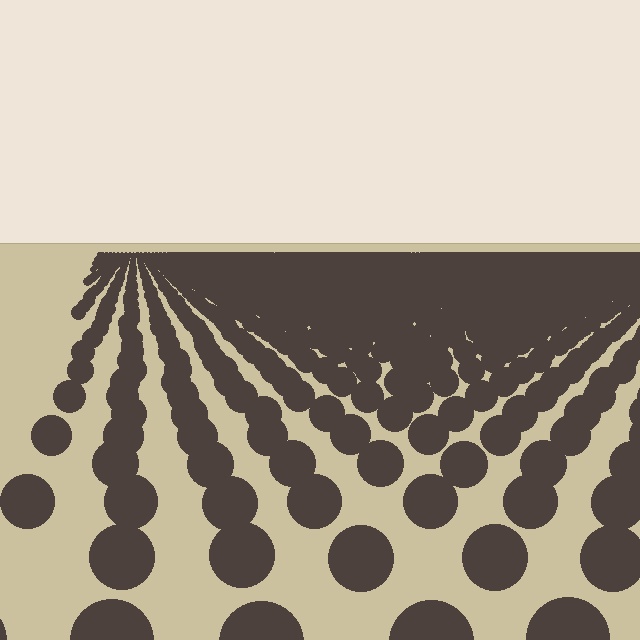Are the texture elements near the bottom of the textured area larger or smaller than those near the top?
Larger. Near the bottom, elements are closer to the viewer and appear at a bigger on-screen size.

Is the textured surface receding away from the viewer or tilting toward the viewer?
The surface is receding away from the viewer. Texture elements get smaller and denser toward the top.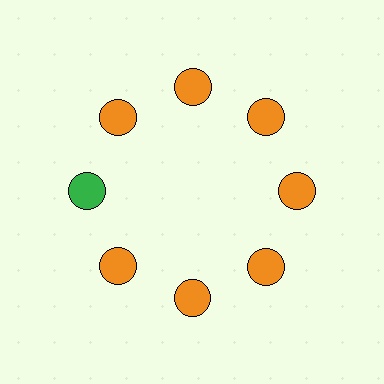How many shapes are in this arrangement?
There are 8 shapes arranged in a ring pattern.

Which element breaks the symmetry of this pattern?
The green circle at roughly the 9 o'clock position breaks the symmetry. All other shapes are orange circles.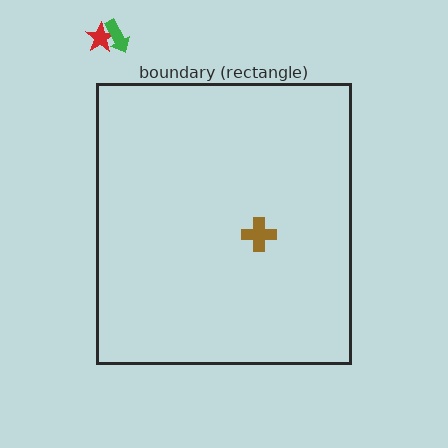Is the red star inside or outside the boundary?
Outside.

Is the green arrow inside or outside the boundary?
Outside.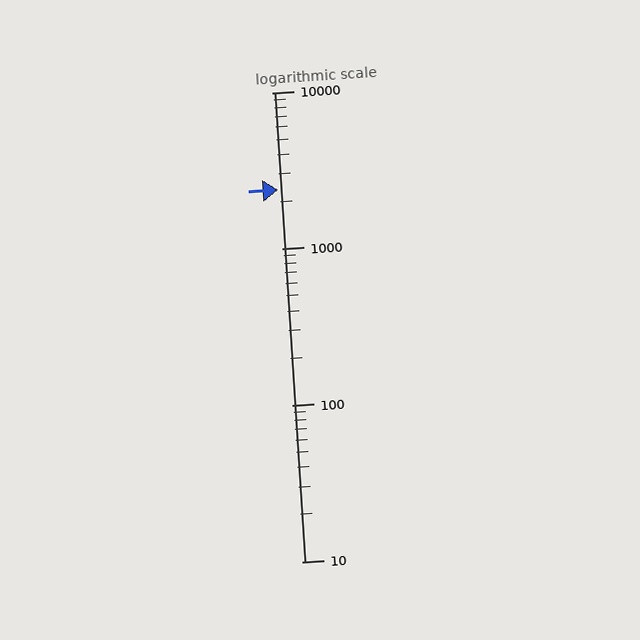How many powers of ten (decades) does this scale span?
The scale spans 3 decades, from 10 to 10000.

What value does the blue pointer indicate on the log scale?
The pointer indicates approximately 2400.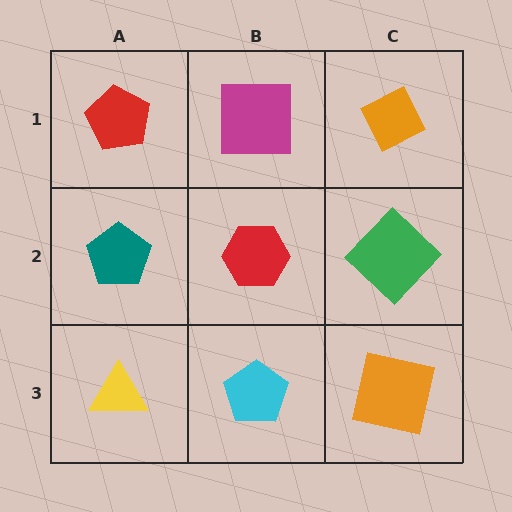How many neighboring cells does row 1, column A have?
2.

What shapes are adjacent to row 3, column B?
A red hexagon (row 2, column B), a yellow triangle (row 3, column A), an orange square (row 3, column C).